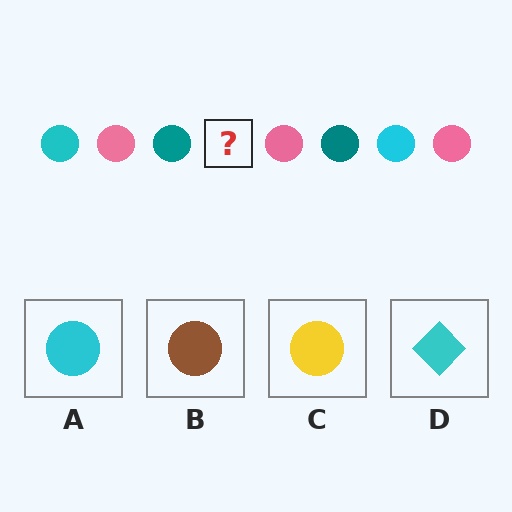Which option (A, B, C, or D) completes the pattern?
A.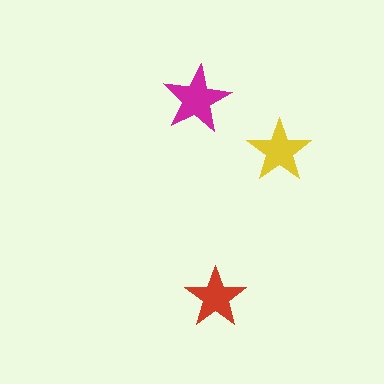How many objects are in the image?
There are 3 objects in the image.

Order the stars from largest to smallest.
the magenta one, the yellow one, the red one.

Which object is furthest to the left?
The magenta star is leftmost.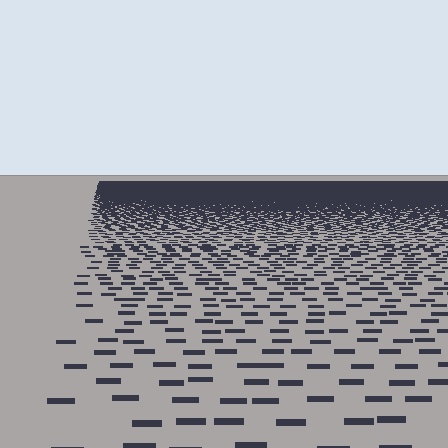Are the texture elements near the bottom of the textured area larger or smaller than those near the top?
Larger. Near the bottom, elements are closer to the viewer and appear at a bigger on-screen size.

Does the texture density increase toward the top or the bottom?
Density increases toward the top.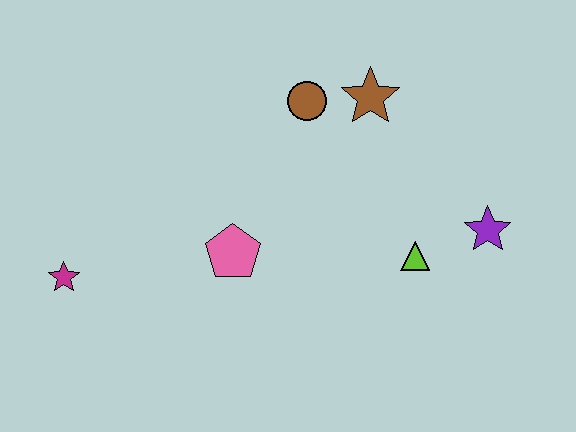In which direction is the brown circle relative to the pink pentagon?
The brown circle is above the pink pentagon.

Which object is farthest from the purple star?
The magenta star is farthest from the purple star.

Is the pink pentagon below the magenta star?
No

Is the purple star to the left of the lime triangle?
No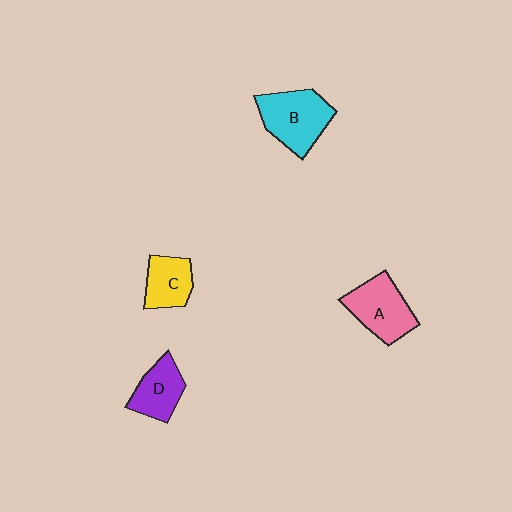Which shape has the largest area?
Shape B (cyan).